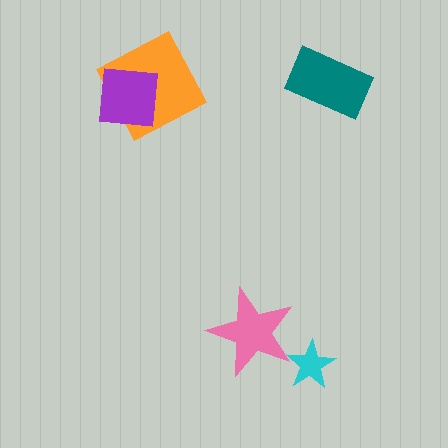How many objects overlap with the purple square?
1 object overlaps with the purple square.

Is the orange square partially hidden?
Yes, it is partially covered by another shape.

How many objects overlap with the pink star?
0 objects overlap with the pink star.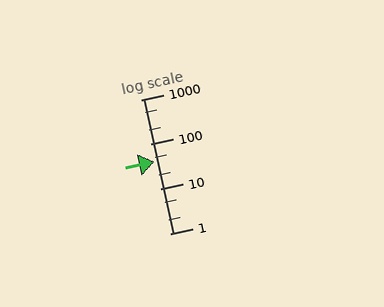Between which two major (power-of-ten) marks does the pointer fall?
The pointer is between 10 and 100.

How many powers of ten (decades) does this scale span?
The scale spans 3 decades, from 1 to 1000.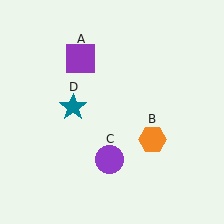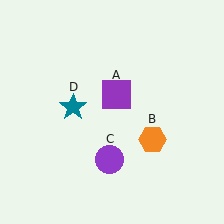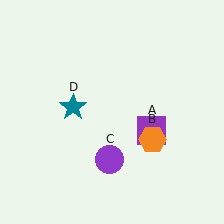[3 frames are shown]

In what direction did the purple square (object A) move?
The purple square (object A) moved down and to the right.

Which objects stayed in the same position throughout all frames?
Orange hexagon (object B) and purple circle (object C) and teal star (object D) remained stationary.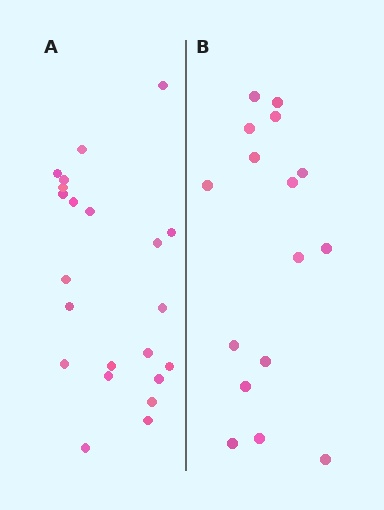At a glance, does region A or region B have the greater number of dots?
Region A (the left region) has more dots.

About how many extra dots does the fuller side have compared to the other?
Region A has about 6 more dots than region B.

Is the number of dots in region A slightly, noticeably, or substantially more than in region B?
Region A has noticeably more, but not dramatically so. The ratio is roughly 1.4 to 1.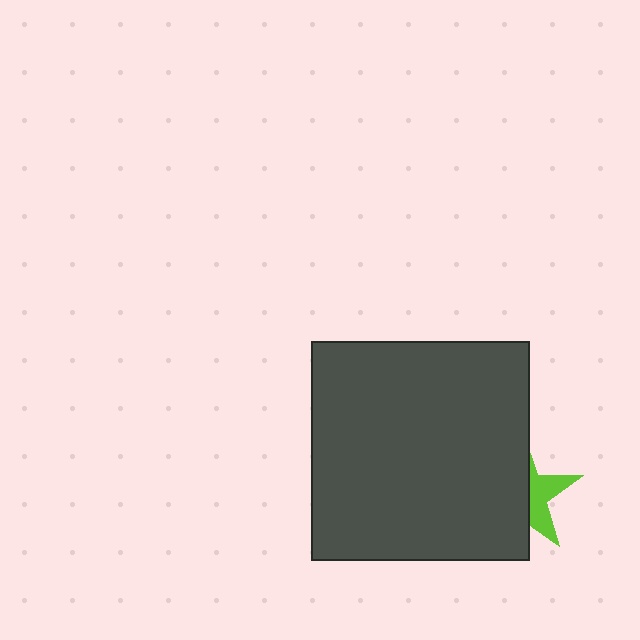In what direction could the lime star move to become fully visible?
The lime star could move right. That would shift it out from behind the dark gray square entirely.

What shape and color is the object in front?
The object in front is a dark gray square.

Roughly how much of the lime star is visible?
A small part of it is visible (roughly 38%).